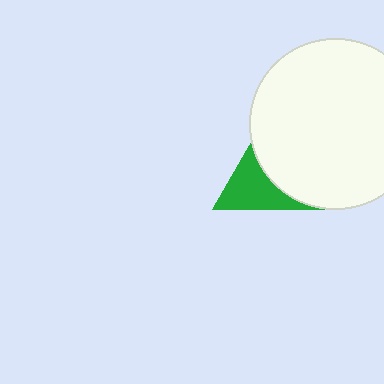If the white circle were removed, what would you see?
You would see the complete green triangle.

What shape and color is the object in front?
The object in front is a white circle.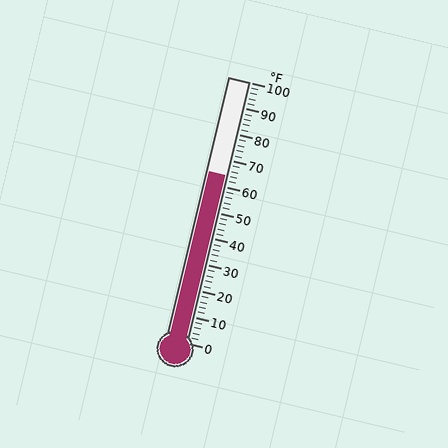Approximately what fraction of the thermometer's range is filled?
The thermometer is filled to approximately 65% of its range.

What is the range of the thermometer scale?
The thermometer scale ranges from 0°F to 100°F.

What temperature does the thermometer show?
The thermometer shows approximately 64°F.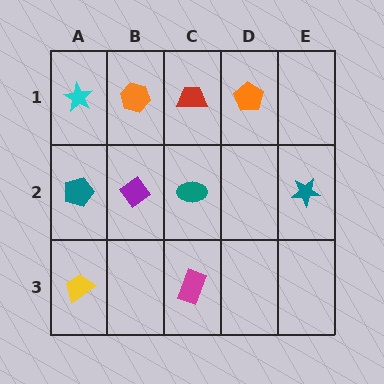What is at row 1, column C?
A red trapezoid.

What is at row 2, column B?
A purple diamond.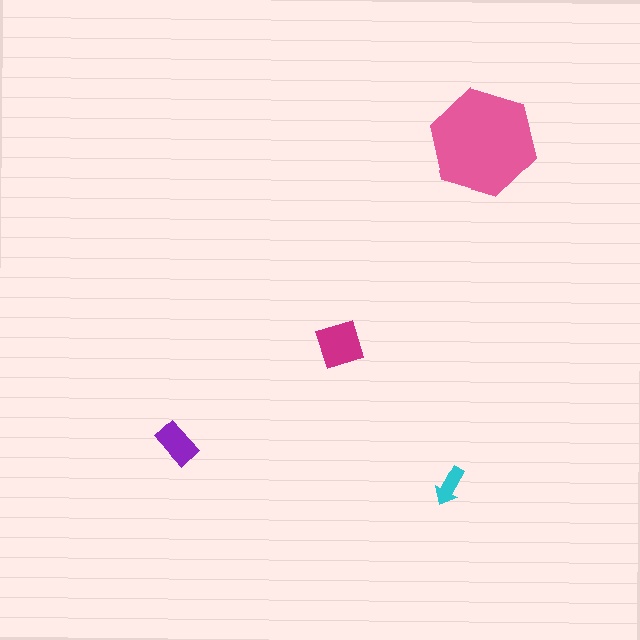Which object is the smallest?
The cyan arrow.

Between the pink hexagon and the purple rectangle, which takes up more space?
The pink hexagon.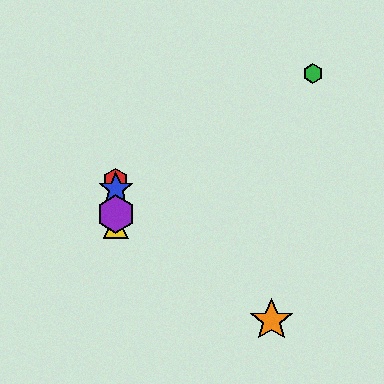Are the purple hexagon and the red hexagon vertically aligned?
Yes, both are at x≈116.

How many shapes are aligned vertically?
4 shapes (the red hexagon, the blue star, the yellow triangle, the purple hexagon) are aligned vertically.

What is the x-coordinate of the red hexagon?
The red hexagon is at x≈116.